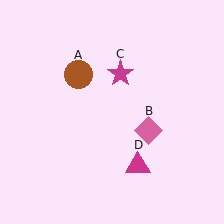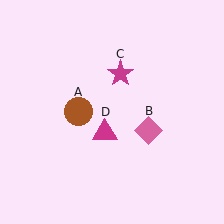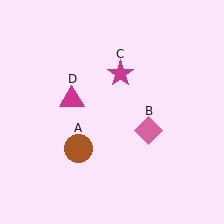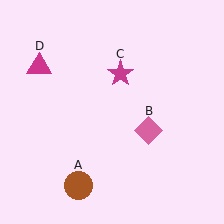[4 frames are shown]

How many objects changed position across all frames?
2 objects changed position: brown circle (object A), magenta triangle (object D).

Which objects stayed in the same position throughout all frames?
Pink diamond (object B) and magenta star (object C) remained stationary.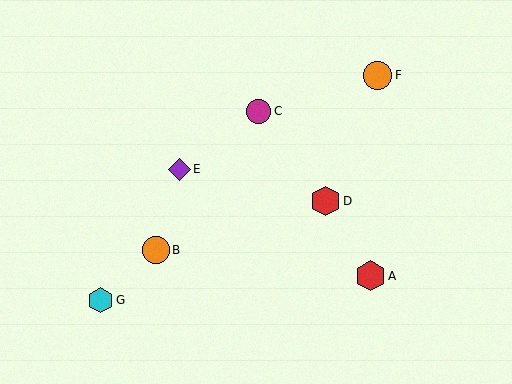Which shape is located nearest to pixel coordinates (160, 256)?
The orange circle (labeled B) at (156, 250) is nearest to that location.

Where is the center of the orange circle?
The center of the orange circle is at (156, 250).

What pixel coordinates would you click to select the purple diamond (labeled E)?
Click at (179, 169) to select the purple diamond E.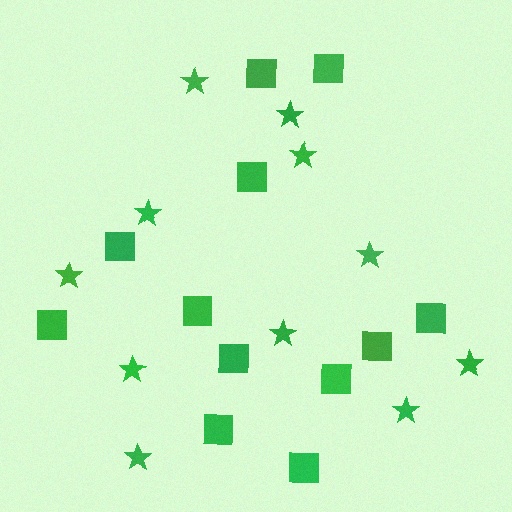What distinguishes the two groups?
There are 2 groups: one group of stars (11) and one group of squares (12).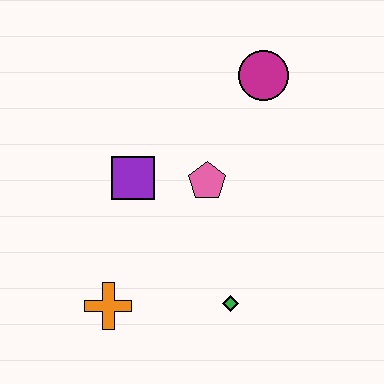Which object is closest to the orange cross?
The green diamond is closest to the orange cross.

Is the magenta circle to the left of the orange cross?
No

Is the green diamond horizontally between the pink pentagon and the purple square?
No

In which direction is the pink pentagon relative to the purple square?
The pink pentagon is to the right of the purple square.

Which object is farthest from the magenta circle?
The orange cross is farthest from the magenta circle.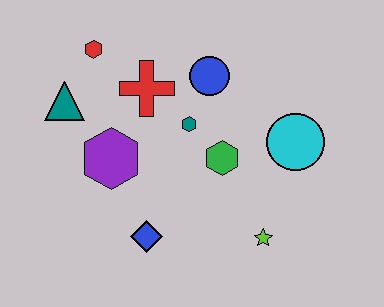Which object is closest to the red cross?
The teal hexagon is closest to the red cross.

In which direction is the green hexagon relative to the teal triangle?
The green hexagon is to the right of the teal triangle.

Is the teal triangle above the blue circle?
No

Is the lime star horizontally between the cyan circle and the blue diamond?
Yes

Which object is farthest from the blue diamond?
The red hexagon is farthest from the blue diamond.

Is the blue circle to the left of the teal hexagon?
No